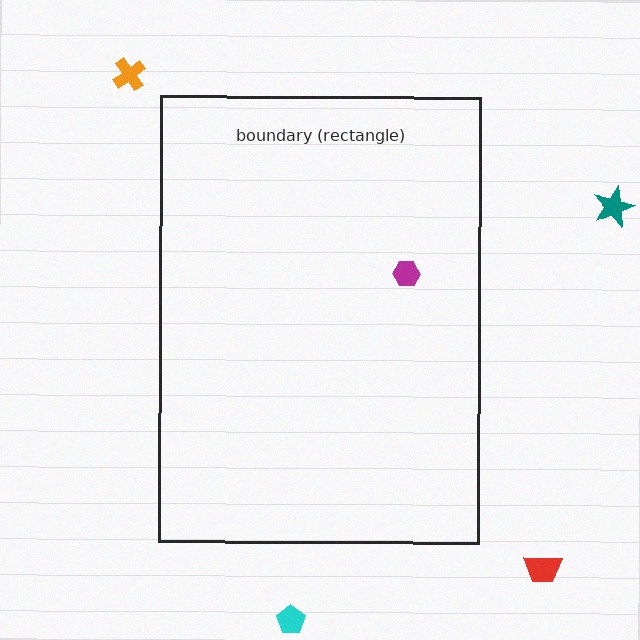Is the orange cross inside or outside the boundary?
Outside.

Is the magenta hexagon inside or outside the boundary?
Inside.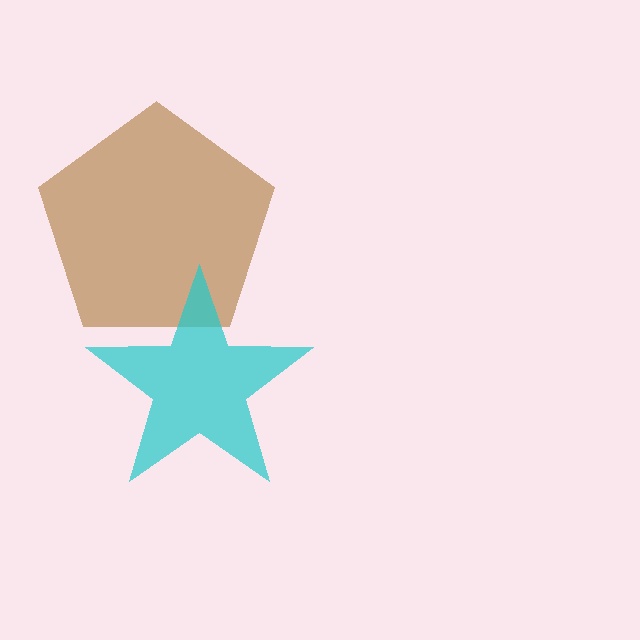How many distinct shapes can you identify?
There are 2 distinct shapes: a brown pentagon, a cyan star.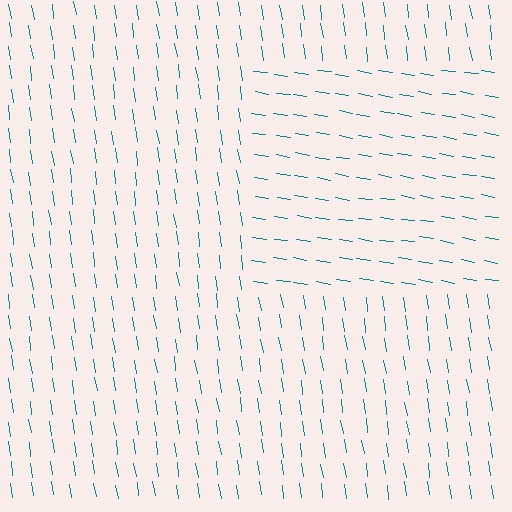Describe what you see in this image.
The image is filled with small teal line segments. A rectangle region in the image has lines oriented differently from the surrounding lines, creating a visible texture boundary.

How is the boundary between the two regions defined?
The boundary is defined purely by a change in line orientation (approximately 73 degrees difference). All lines are the same color and thickness.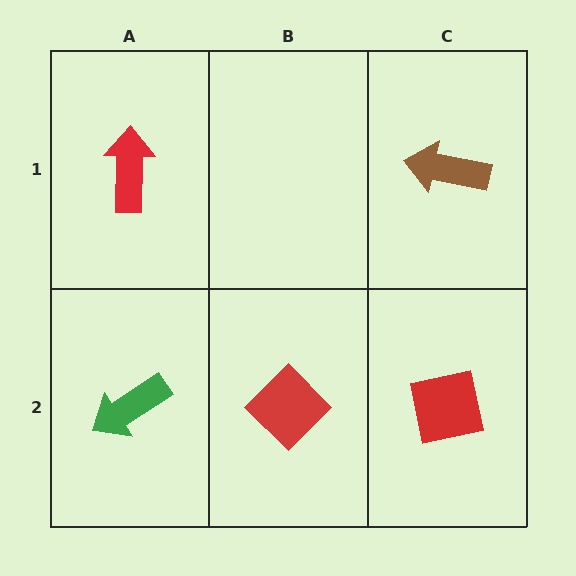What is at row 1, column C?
A brown arrow.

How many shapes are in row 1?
2 shapes.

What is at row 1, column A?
A red arrow.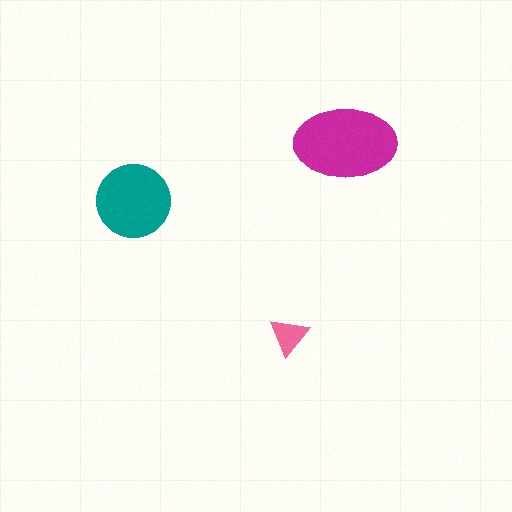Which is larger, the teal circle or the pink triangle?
The teal circle.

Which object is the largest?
The magenta ellipse.